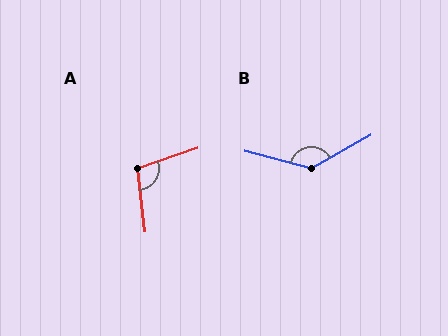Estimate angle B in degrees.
Approximately 136 degrees.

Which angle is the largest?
B, at approximately 136 degrees.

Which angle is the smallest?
A, at approximately 102 degrees.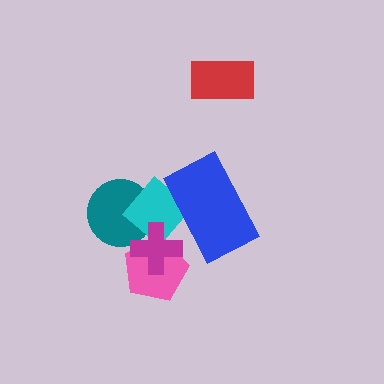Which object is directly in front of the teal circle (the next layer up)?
The cyan diamond is directly in front of the teal circle.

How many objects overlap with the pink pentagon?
2 objects overlap with the pink pentagon.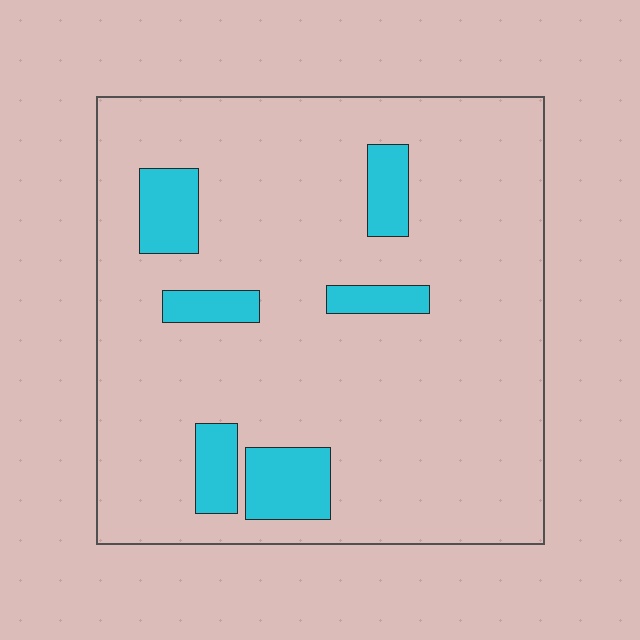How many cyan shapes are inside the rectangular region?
6.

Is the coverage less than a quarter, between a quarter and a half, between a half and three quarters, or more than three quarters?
Less than a quarter.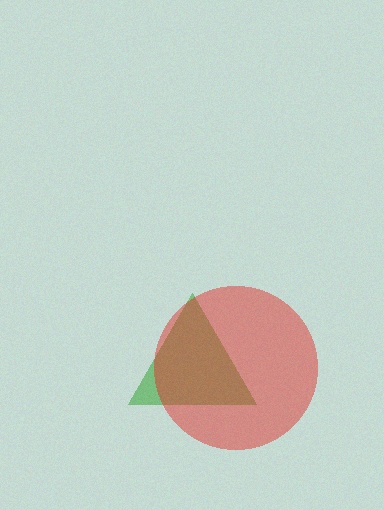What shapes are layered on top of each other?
The layered shapes are: a green triangle, a red circle.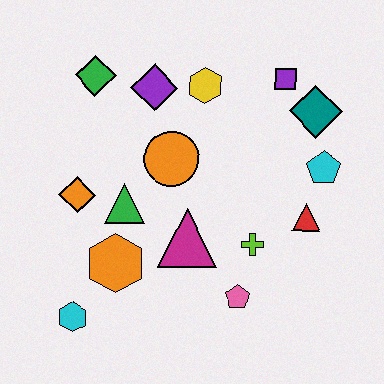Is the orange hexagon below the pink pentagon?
No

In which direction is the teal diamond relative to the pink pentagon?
The teal diamond is above the pink pentagon.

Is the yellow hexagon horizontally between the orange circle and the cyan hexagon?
No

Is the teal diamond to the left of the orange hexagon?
No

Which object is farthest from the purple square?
The cyan hexagon is farthest from the purple square.